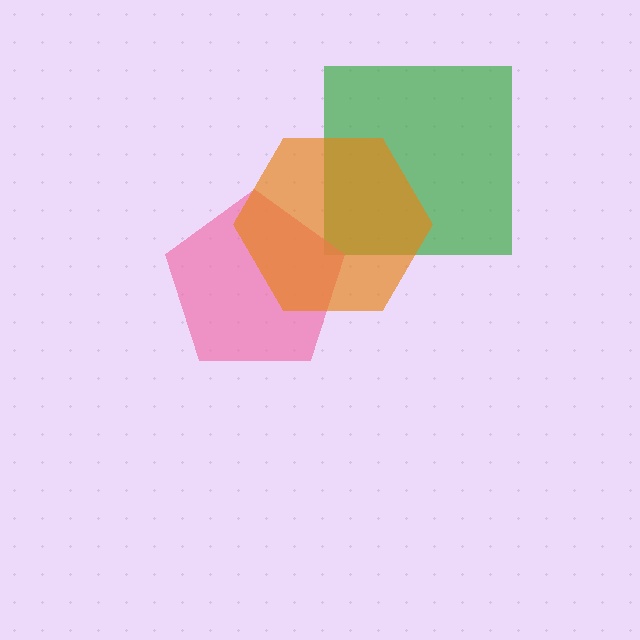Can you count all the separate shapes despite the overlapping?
Yes, there are 3 separate shapes.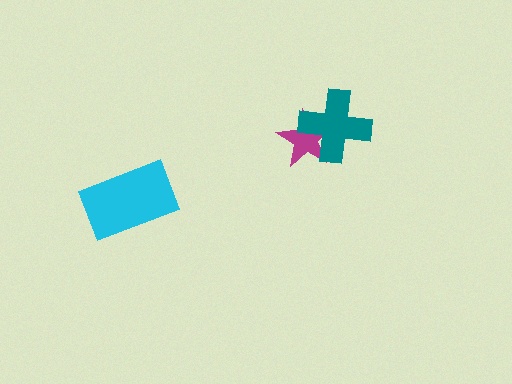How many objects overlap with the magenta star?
1 object overlaps with the magenta star.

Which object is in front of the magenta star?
The teal cross is in front of the magenta star.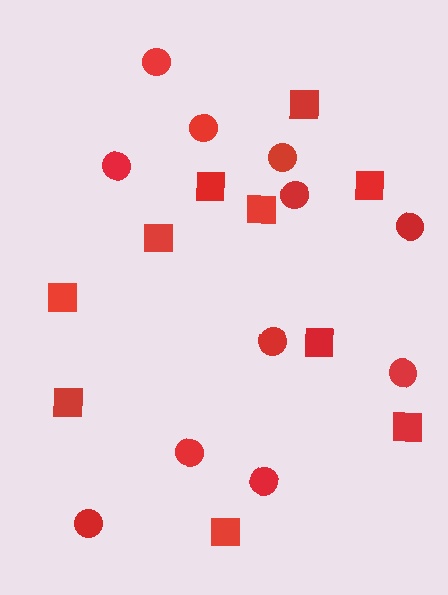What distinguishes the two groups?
There are 2 groups: one group of circles (11) and one group of squares (10).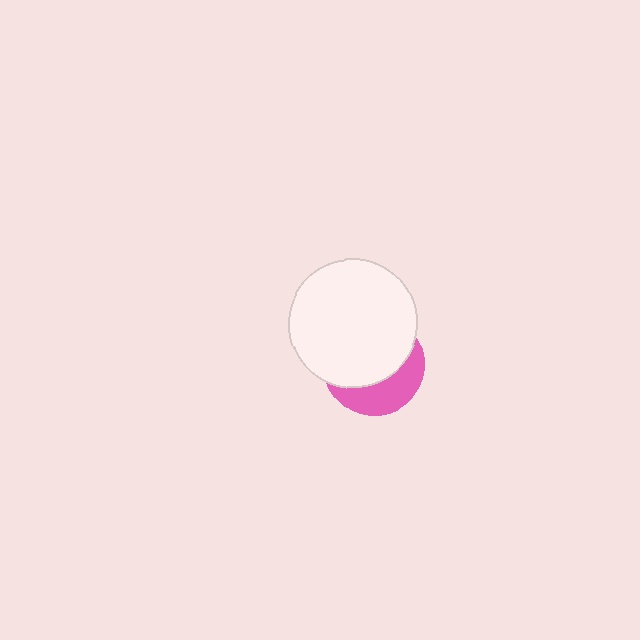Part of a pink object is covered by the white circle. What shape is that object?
It is a circle.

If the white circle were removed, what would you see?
You would see the complete pink circle.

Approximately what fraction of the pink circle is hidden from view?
Roughly 64% of the pink circle is hidden behind the white circle.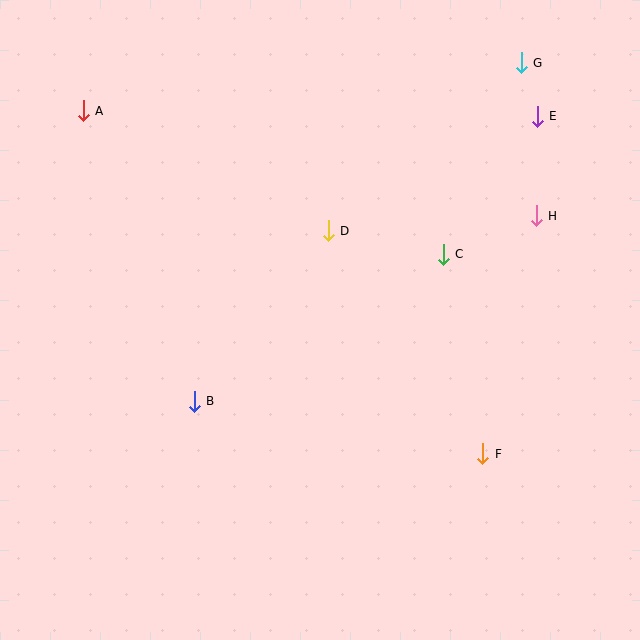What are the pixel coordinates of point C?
Point C is at (443, 254).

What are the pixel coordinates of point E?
Point E is at (537, 116).